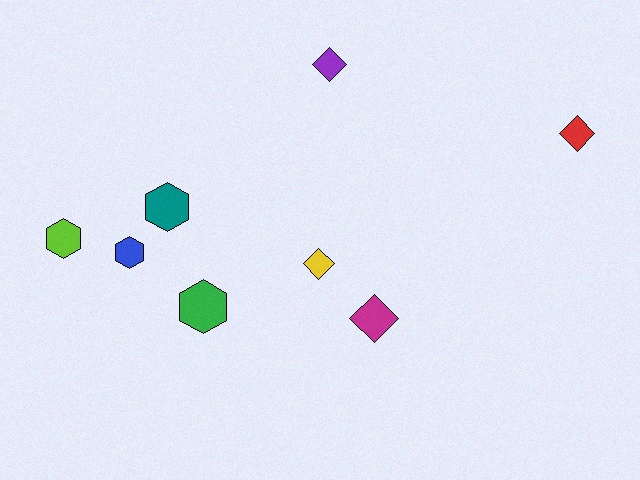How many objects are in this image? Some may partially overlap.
There are 8 objects.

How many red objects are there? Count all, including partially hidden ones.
There is 1 red object.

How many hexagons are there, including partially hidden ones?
There are 4 hexagons.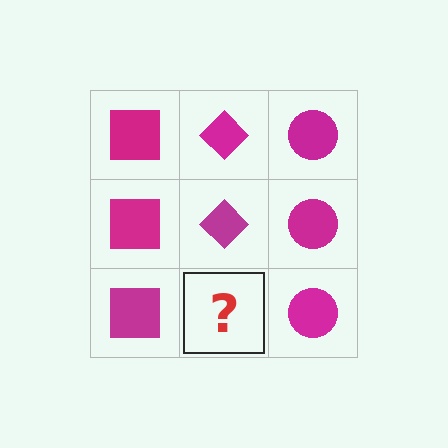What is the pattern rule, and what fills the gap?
The rule is that each column has a consistent shape. The gap should be filled with a magenta diamond.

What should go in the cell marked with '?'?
The missing cell should contain a magenta diamond.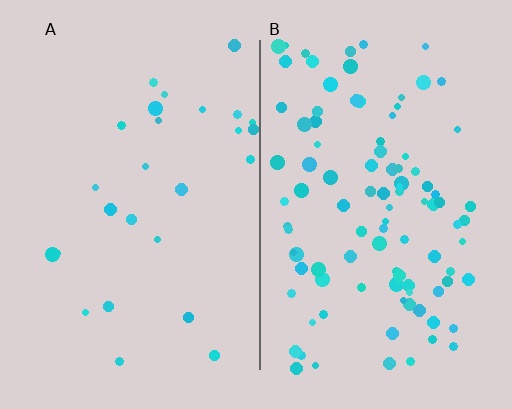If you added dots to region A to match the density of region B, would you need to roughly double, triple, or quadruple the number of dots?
Approximately quadruple.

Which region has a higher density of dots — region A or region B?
B (the right).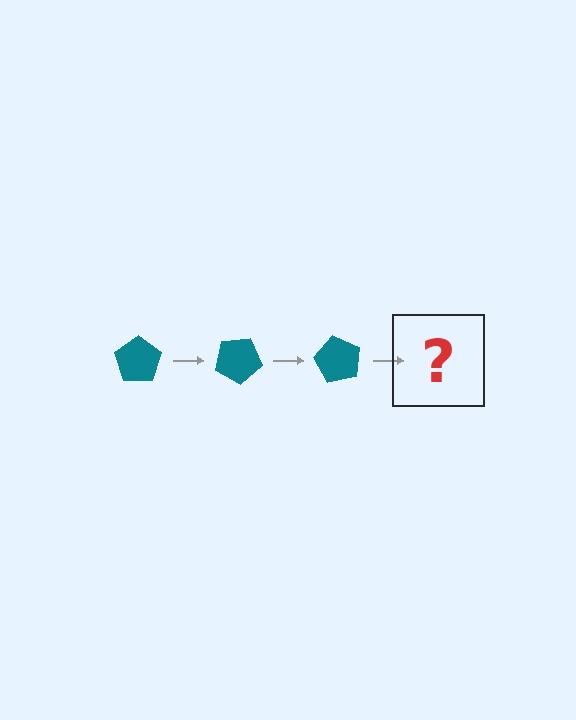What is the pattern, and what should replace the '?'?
The pattern is that the pentagon rotates 30 degrees each step. The '?' should be a teal pentagon rotated 90 degrees.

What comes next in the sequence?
The next element should be a teal pentagon rotated 90 degrees.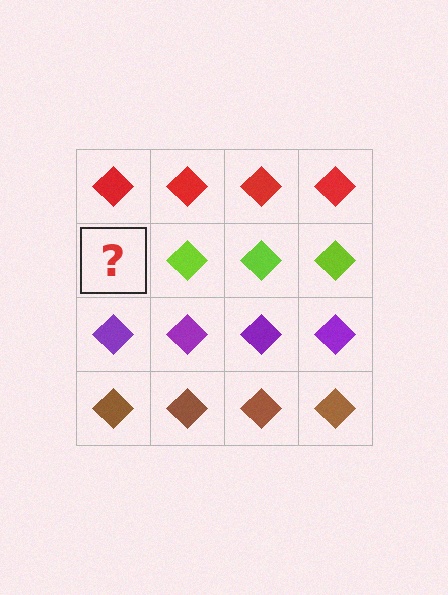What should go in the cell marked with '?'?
The missing cell should contain a lime diamond.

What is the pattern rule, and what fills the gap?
The rule is that each row has a consistent color. The gap should be filled with a lime diamond.